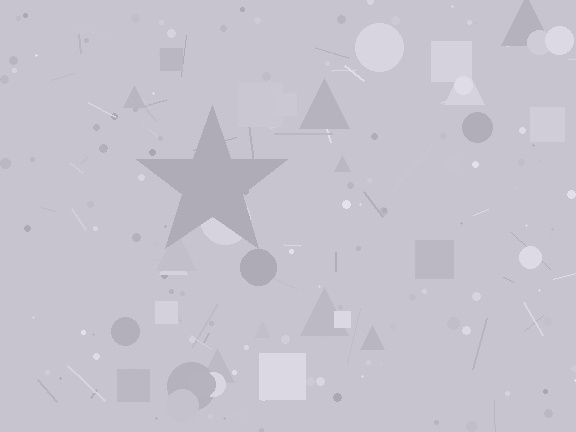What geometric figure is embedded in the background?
A star is embedded in the background.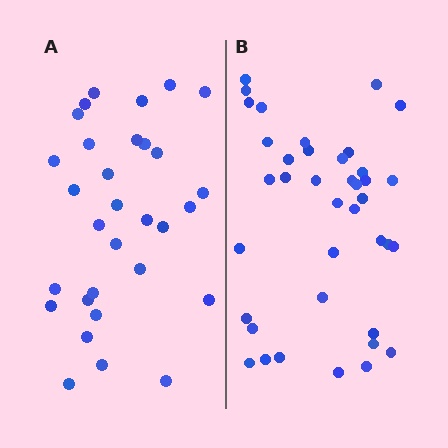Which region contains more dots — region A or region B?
Region B (the right region) has more dots.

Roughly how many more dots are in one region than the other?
Region B has roughly 8 or so more dots than region A.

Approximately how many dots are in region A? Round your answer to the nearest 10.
About 30 dots. (The exact count is 31, which rounds to 30.)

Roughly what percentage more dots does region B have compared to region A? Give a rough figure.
About 25% more.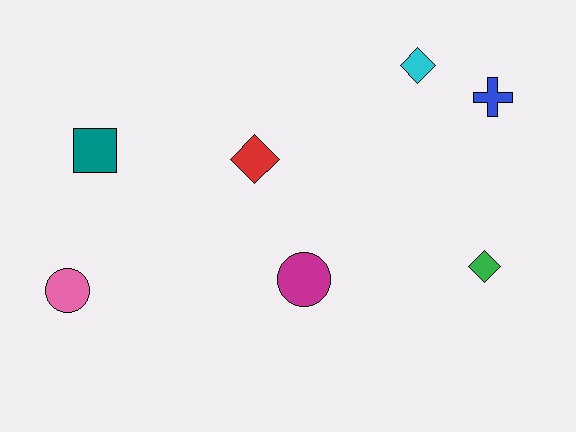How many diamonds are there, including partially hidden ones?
There are 3 diamonds.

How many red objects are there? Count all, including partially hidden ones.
There is 1 red object.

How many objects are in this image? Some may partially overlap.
There are 7 objects.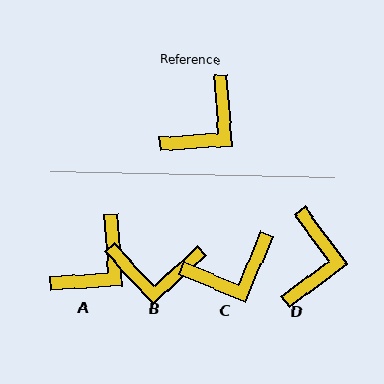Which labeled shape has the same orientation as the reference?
A.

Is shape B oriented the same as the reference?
No, it is off by about 51 degrees.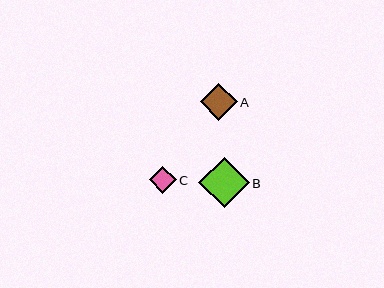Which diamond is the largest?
Diamond B is the largest with a size of approximately 50 pixels.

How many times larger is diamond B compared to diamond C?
Diamond B is approximately 1.9 times the size of diamond C.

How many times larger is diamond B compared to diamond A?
Diamond B is approximately 1.4 times the size of diamond A.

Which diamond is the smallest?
Diamond C is the smallest with a size of approximately 27 pixels.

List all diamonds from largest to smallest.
From largest to smallest: B, A, C.